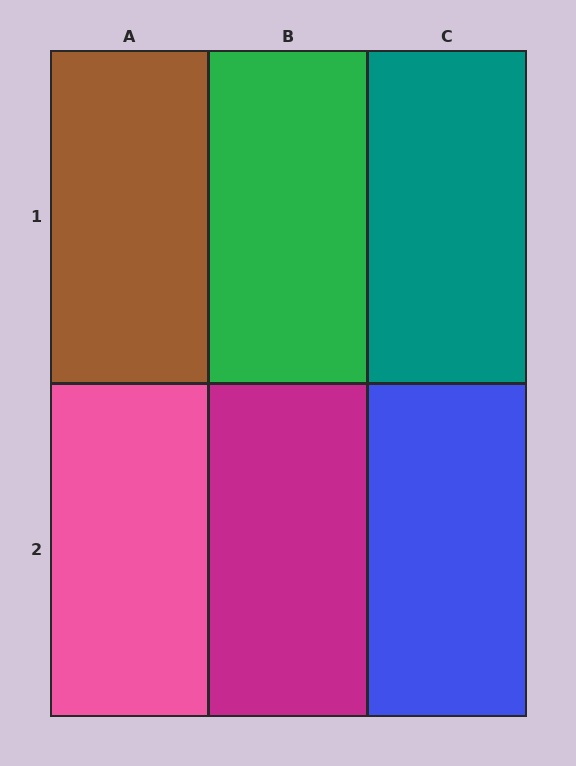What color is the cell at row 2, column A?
Pink.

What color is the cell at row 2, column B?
Magenta.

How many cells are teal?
1 cell is teal.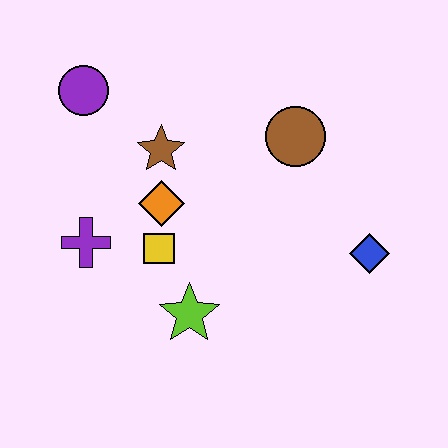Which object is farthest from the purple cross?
The blue diamond is farthest from the purple cross.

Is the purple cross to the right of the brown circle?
No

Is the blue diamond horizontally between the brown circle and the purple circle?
No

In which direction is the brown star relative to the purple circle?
The brown star is to the right of the purple circle.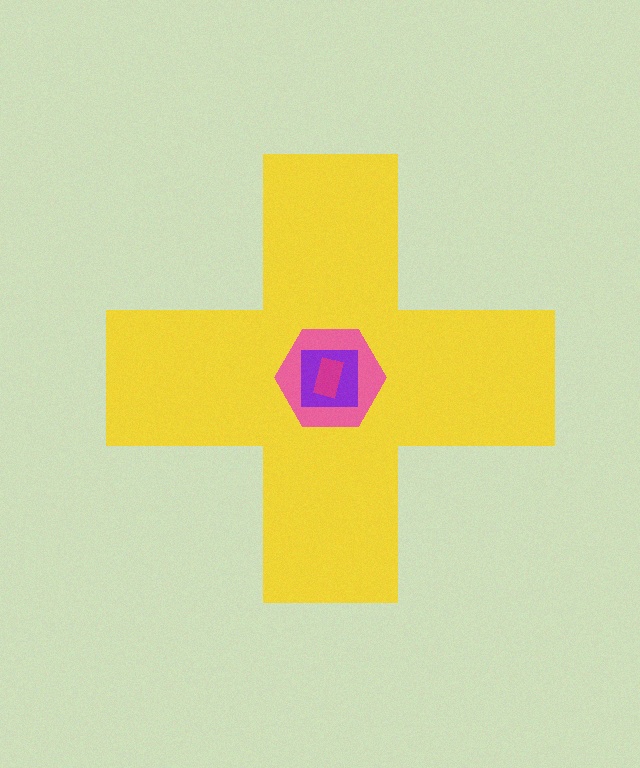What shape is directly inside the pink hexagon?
The purple square.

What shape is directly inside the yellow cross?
The pink hexagon.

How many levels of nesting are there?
4.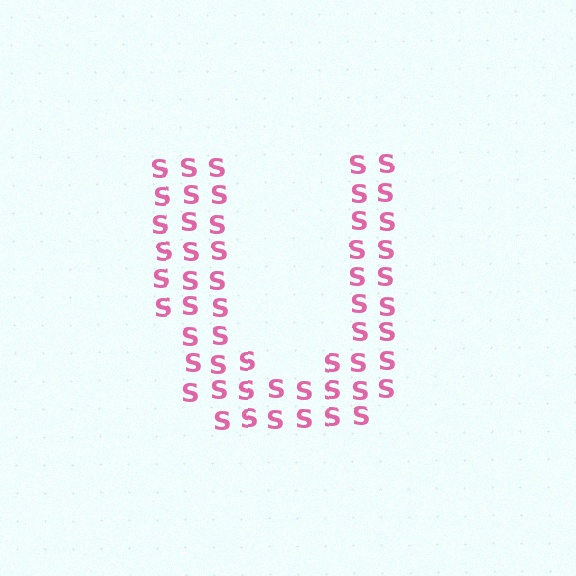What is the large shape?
The large shape is the letter U.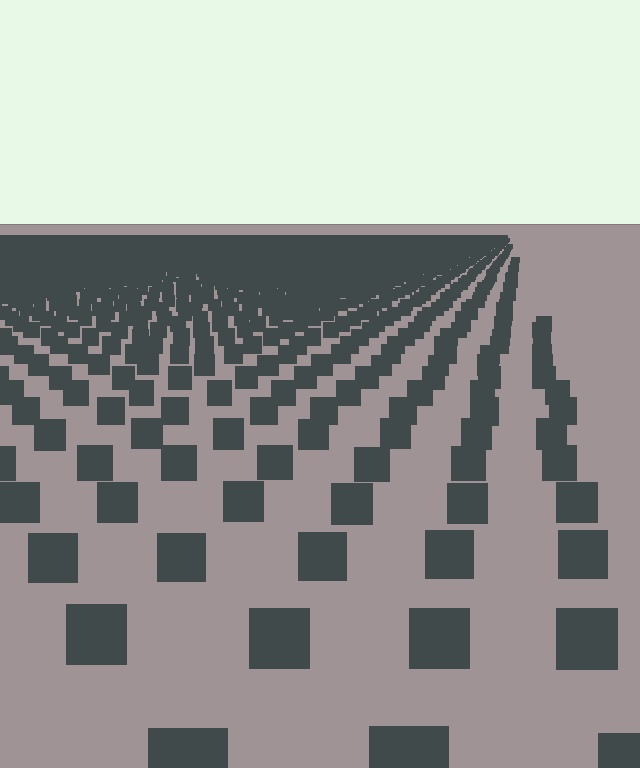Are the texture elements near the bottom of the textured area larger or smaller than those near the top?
Larger. Near the bottom, elements are closer to the viewer and appear at a bigger on-screen size.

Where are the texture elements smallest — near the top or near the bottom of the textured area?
Near the top.